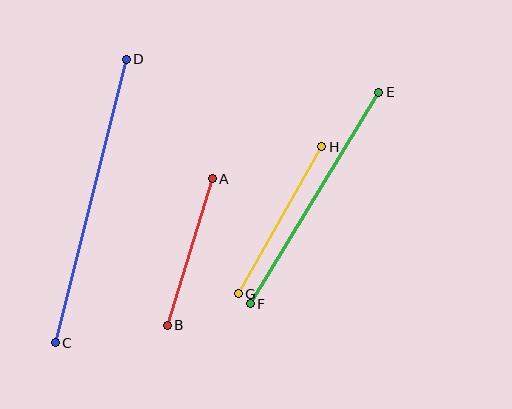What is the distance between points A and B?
The distance is approximately 153 pixels.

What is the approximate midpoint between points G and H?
The midpoint is at approximately (280, 220) pixels.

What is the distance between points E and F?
The distance is approximately 248 pixels.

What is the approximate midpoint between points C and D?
The midpoint is at approximately (91, 201) pixels.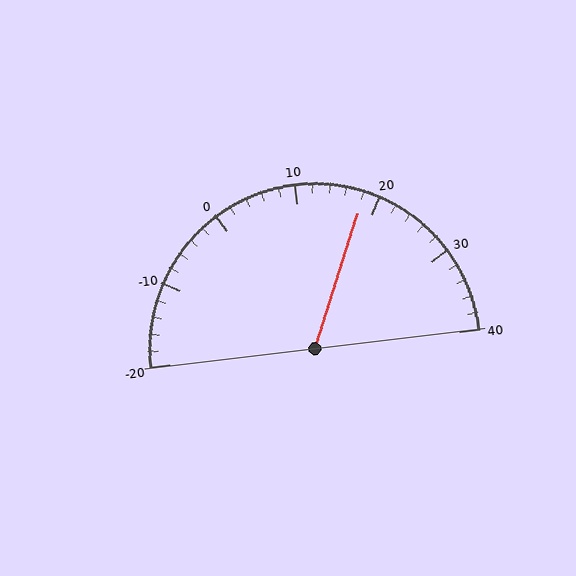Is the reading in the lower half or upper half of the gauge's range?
The reading is in the upper half of the range (-20 to 40).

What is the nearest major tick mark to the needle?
The nearest major tick mark is 20.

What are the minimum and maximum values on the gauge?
The gauge ranges from -20 to 40.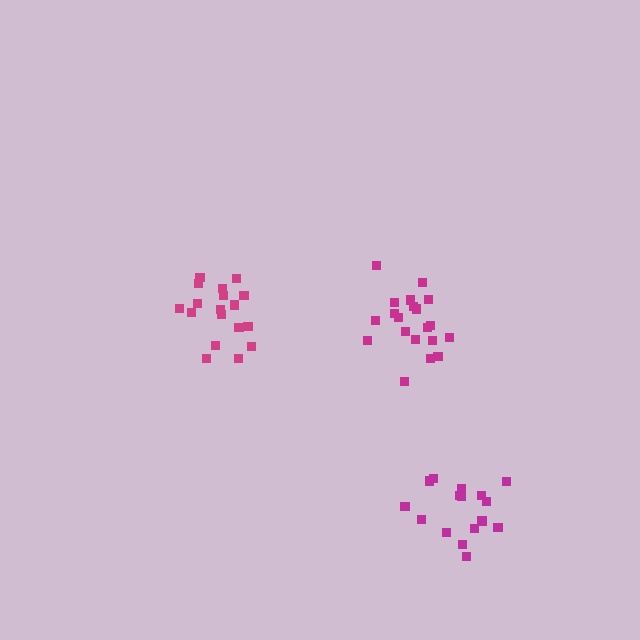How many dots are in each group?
Group 1: 20 dots, Group 2: 18 dots, Group 3: 16 dots (54 total).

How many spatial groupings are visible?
There are 3 spatial groupings.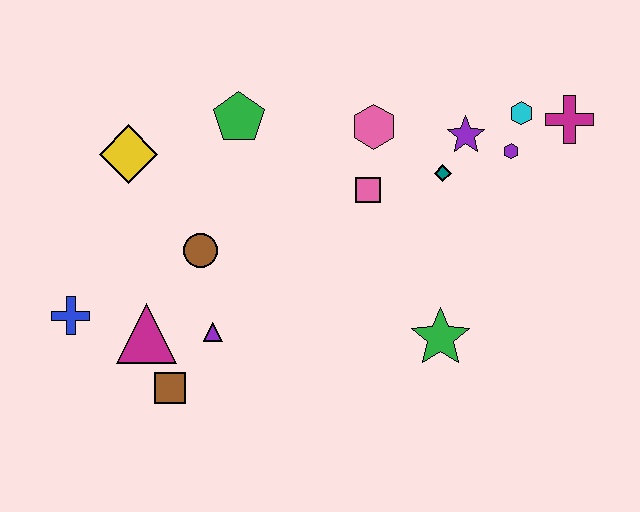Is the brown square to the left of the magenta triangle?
No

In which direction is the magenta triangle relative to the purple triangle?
The magenta triangle is to the left of the purple triangle.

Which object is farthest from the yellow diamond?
The magenta cross is farthest from the yellow diamond.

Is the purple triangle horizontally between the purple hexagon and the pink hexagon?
No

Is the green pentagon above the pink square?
Yes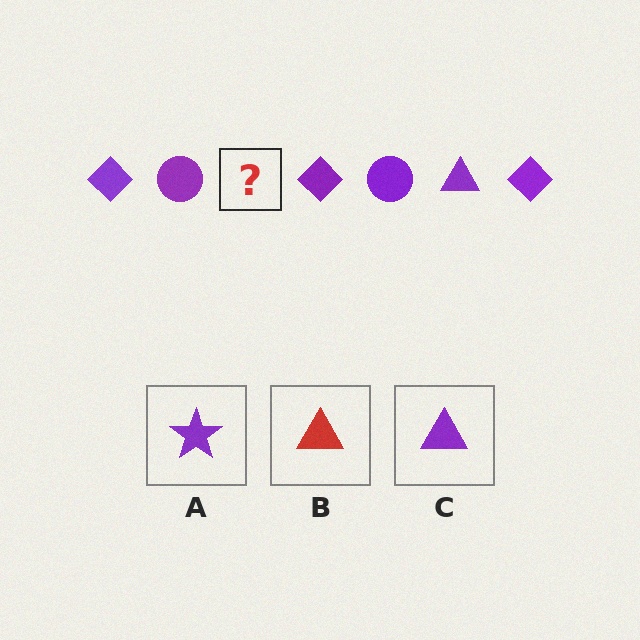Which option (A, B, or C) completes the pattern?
C.